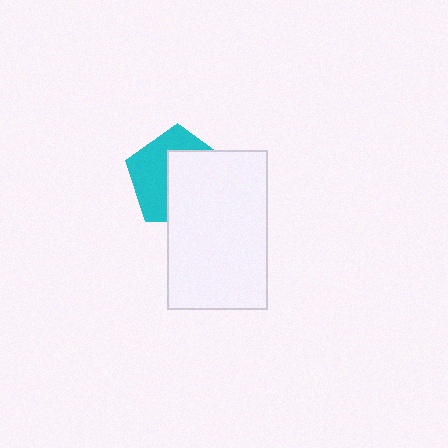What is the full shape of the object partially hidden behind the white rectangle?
The partially hidden object is a cyan pentagon.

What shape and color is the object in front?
The object in front is a white rectangle.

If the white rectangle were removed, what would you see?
You would see the complete cyan pentagon.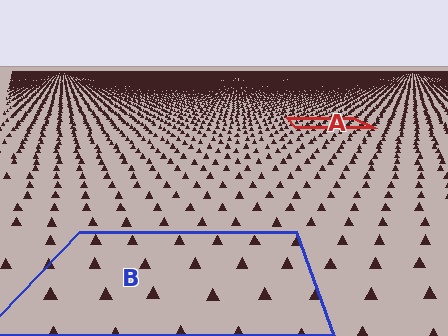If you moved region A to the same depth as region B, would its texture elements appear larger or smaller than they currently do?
They would appear larger. At a closer depth, the same texture elements are projected at a bigger on-screen size.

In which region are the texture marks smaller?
The texture marks are smaller in region A, because it is farther away.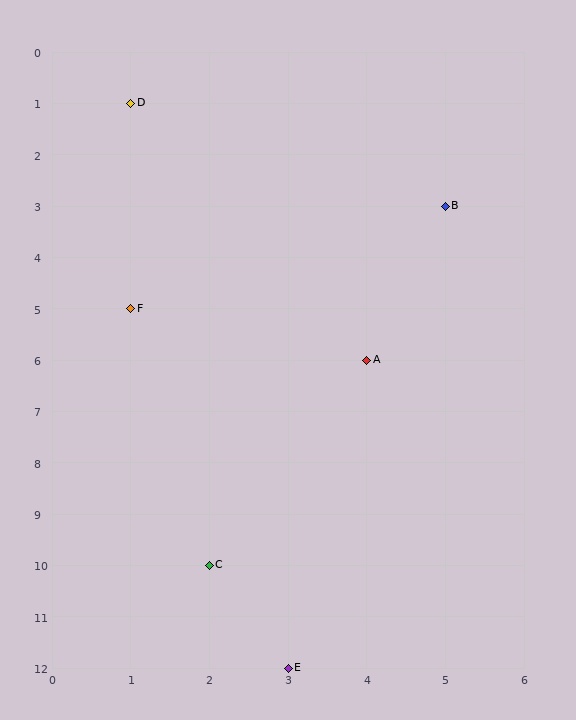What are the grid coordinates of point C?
Point C is at grid coordinates (2, 10).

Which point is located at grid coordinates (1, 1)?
Point D is at (1, 1).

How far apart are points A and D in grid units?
Points A and D are 3 columns and 5 rows apart (about 5.8 grid units diagonally).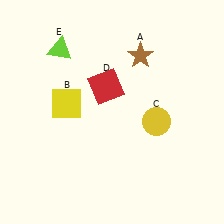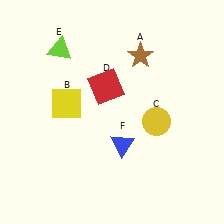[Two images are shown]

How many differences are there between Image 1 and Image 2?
There is 1 difference between the two images.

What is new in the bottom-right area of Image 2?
A blue triangle (F) was added in the bottom-right area of Image 2.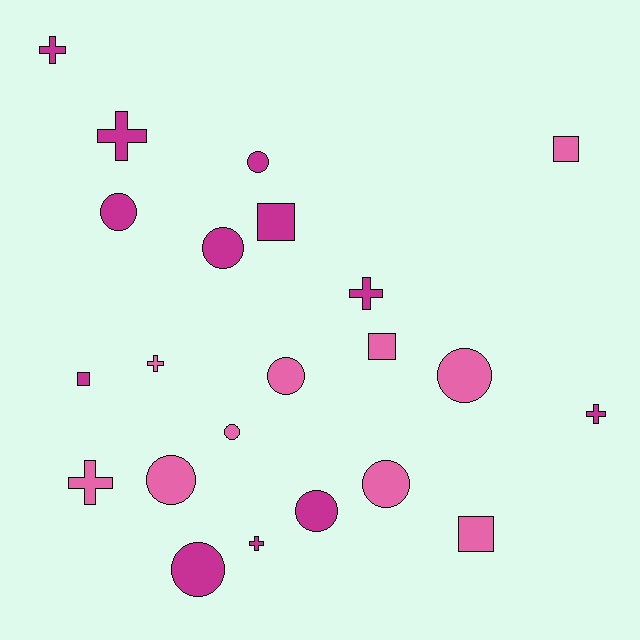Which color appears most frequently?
Magenta, with 12 objects.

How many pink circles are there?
There are 5 pink circles.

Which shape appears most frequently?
Circle, with 10 objects.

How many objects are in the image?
There are 22 objects.